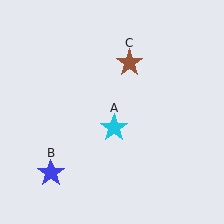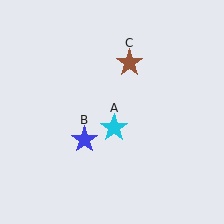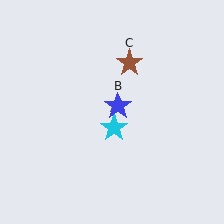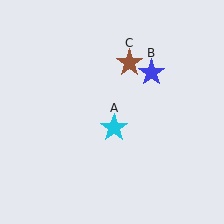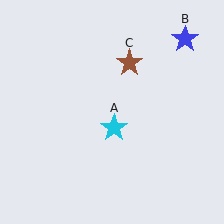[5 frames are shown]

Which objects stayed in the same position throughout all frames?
Cyan star (object A) and brown star (object C) remained stationary.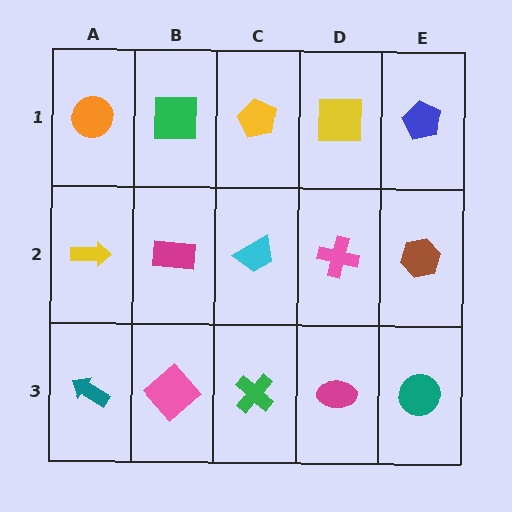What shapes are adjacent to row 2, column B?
A green square (row 1, column B), a pink diamond (row 3, column B), a yellow arrow (row 2, column A), a cyan trapezoid (row 2, column C).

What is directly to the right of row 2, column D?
A brown hexagon.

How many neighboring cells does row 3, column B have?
3.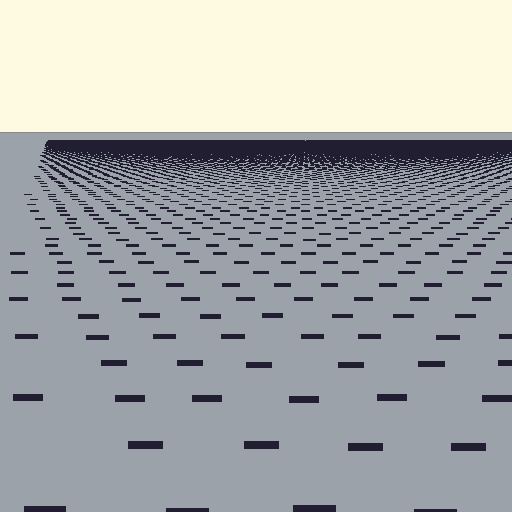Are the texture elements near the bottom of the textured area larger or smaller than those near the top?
Larger. Near the bottom, elements are closer to the viewer and appear at a bigger on-screen size.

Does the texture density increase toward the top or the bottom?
Density increases toward the top.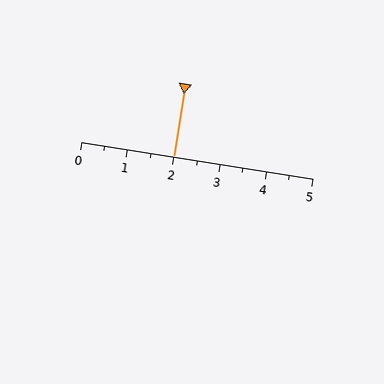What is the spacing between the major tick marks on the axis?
The major ticks are spaced 1 apart.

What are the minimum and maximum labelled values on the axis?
The axis runs from 0 to 5.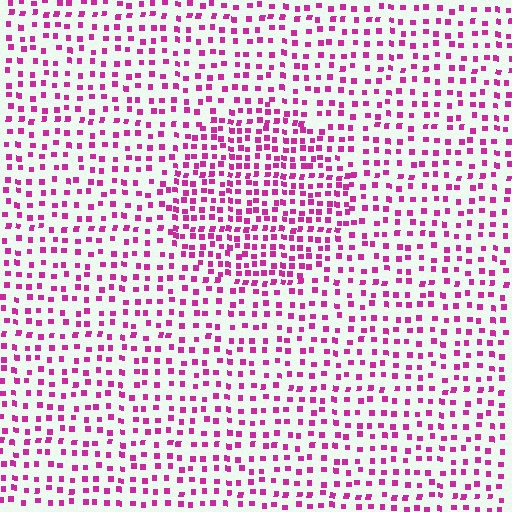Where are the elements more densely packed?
The elements are more densely packed inside the circle boundary.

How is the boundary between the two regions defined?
The boundary is defined by a change in element density (approximately 1.8x ratio). All elements are the same color, size, and shape.